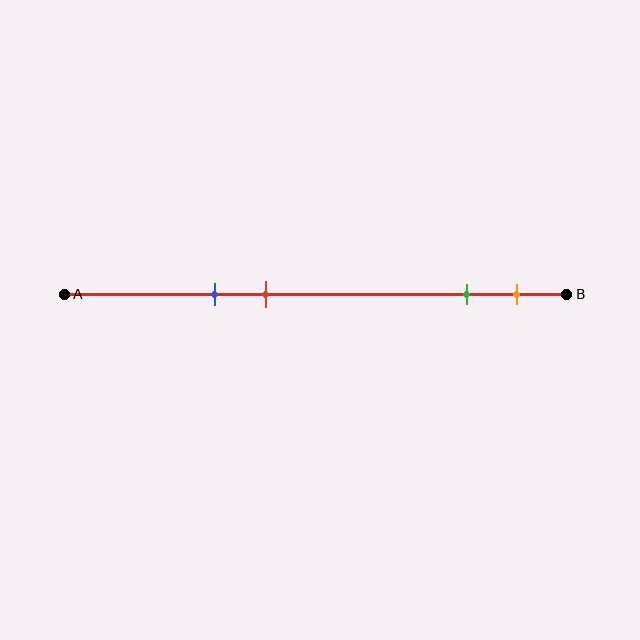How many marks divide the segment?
There are 4 marks dividing the segment.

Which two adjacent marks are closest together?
The green and orange marks are the closest adjacent pair.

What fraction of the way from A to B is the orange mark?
The orange mark is approximately 90% (0.9) of the way from A to B.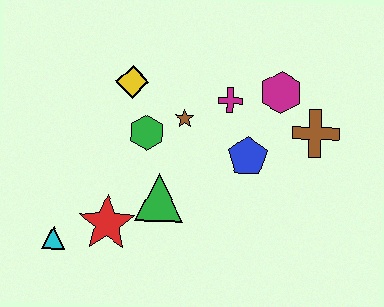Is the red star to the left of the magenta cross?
Yes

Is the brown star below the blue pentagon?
No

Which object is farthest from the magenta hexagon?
The cyan triangle is farthest from the magenta hexagon.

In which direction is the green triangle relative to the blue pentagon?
The green triangle is to the left of the blue pentagon.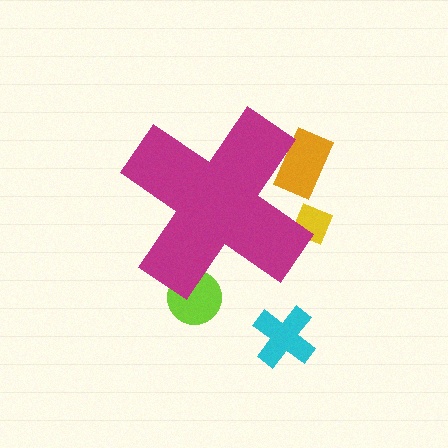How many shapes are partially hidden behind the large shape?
3 shapes are partially hidden.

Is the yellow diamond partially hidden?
Yes, the yellow diamond is partially hidden behind the magenta cross.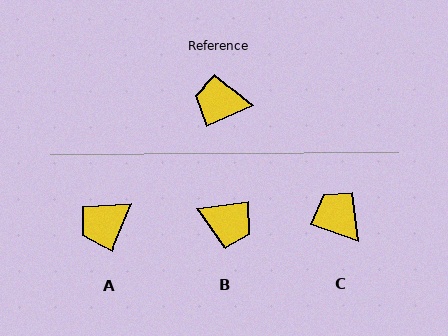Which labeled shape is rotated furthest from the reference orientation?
B, about 164 degrees away.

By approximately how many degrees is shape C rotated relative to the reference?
Approximately 43 degrees clockwise.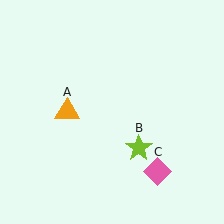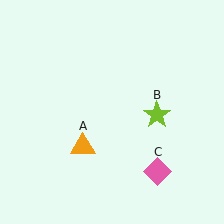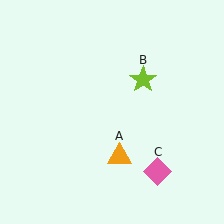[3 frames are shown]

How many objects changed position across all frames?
2 objects changed position: orange triangle (object A), lime star (object B).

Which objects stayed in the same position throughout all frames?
Pink diamond (object C) remained stationary.